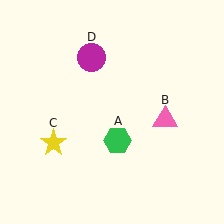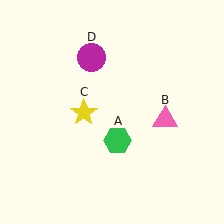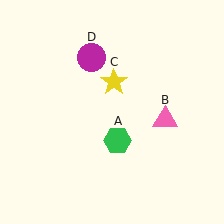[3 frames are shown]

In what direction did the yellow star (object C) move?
The yellow star (object C) moved up and to the right.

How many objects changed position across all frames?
1 object changed position: yellow star (object C).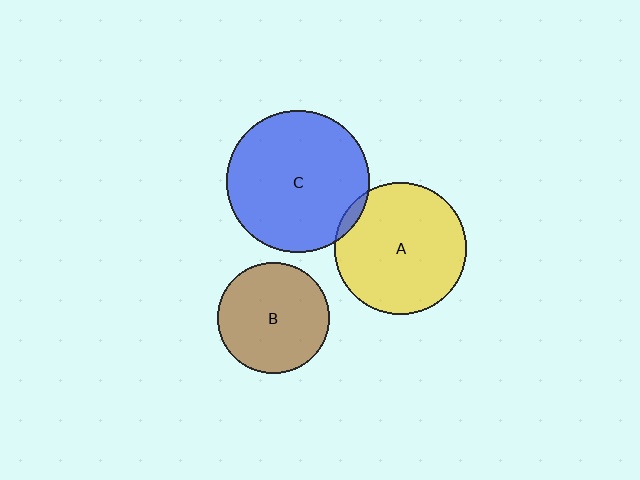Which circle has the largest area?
Circle C (blue).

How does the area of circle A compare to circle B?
Approximately 1.4 times.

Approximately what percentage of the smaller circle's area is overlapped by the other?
Approximately 5%.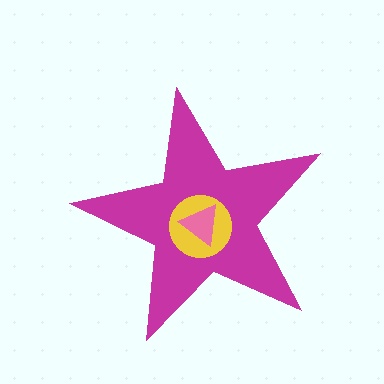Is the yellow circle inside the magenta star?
Yes.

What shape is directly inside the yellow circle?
The pink triangle.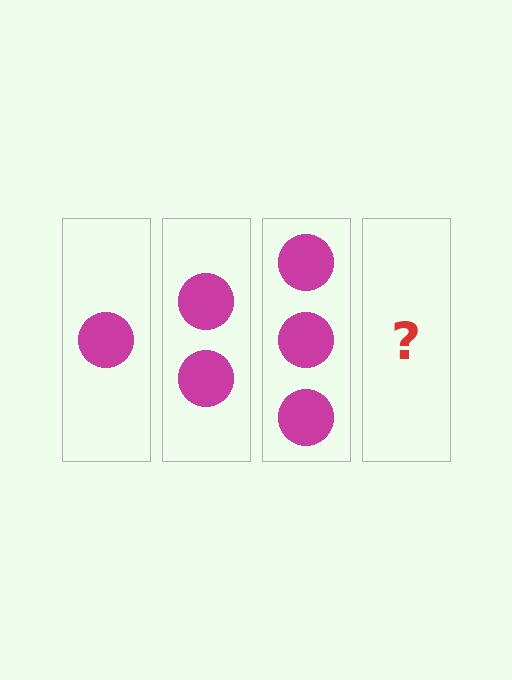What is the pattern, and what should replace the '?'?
The pattern is that each step adds one more circle. The '?' should be 4 circles.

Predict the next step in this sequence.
The next step is 4 circles.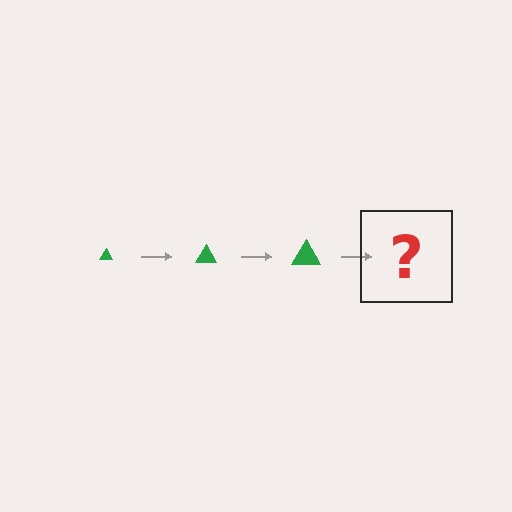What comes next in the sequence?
The next element should be a green triangle, larger than the previous one.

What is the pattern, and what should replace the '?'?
The pattern is that the triangle gets progressively larger each step. The '?' should be a green triangle, larger than the previous one.